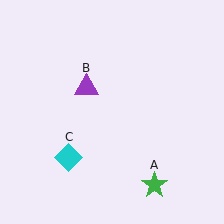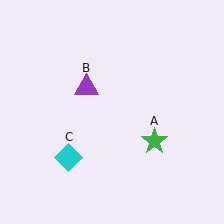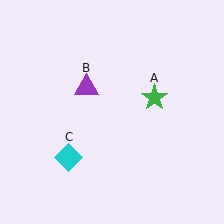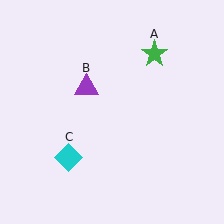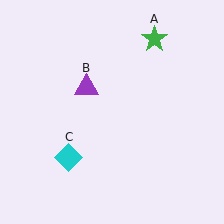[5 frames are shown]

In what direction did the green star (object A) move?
The green star (object A) moved up.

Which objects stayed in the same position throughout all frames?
Purple triangle (object B) and cyan diamond (object C) remained stationary.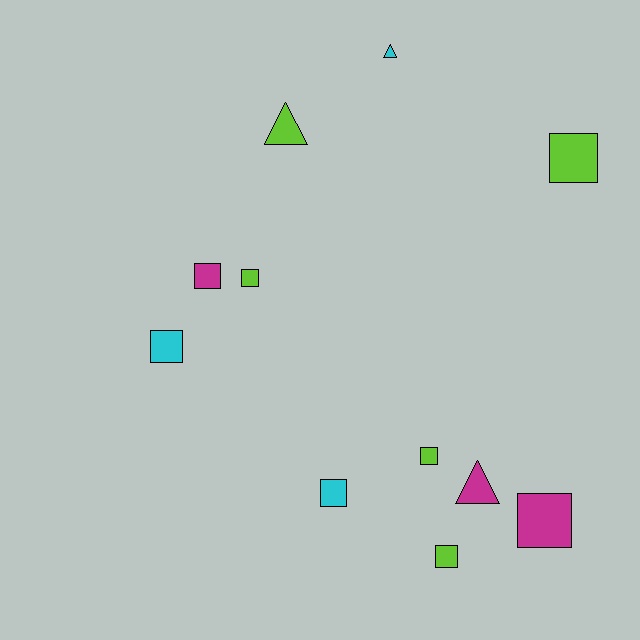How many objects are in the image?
There are 11 objects.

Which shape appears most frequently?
Square, with 8 objects.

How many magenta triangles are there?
There is 1 magenta triangle.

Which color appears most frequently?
Lime, with 5 objects.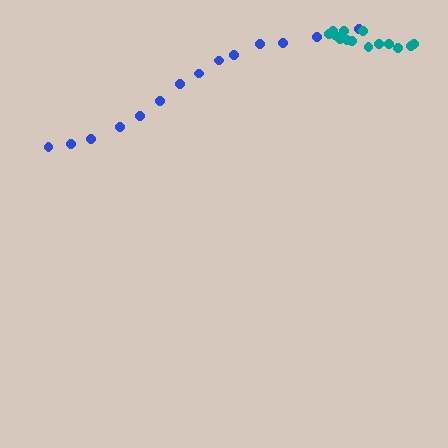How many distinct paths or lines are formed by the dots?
There are 2 distinct paths.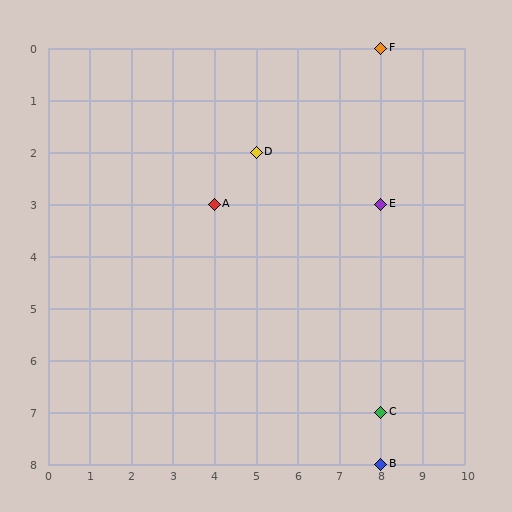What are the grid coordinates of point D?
Point D is at grid coordinates (5, 2).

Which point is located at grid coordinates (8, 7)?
Point C is at (8, 7).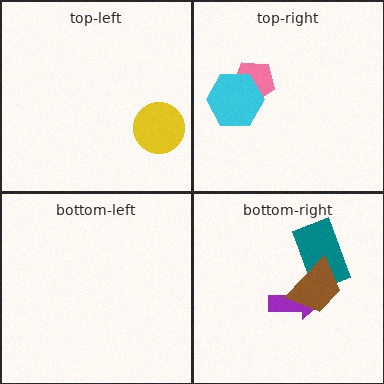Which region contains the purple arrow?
The bottom-right region.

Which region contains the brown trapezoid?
The bottom-right region.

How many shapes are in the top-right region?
2.